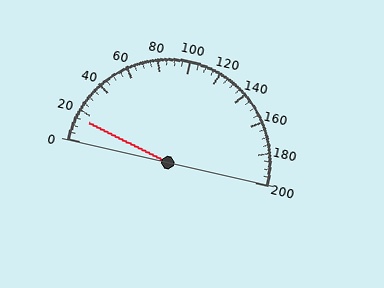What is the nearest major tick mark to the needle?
The nearest major tick mark is 20.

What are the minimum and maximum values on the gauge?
The gauge ranges from 0 to 200.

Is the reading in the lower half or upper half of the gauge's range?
The reading is in the lower half of the range (0 to 200).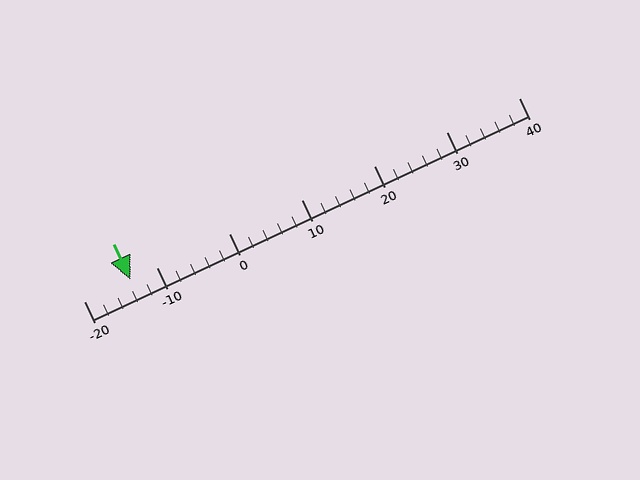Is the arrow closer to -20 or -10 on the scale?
The arrow is closer to -10.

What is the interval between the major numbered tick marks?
The major tick marks are spaced 10 units apart.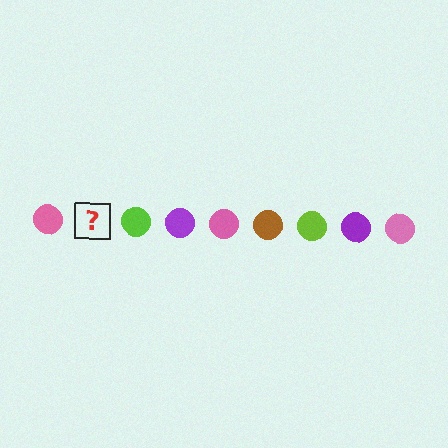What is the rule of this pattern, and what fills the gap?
The rule is that the pattern cycles through pink, brown, lime, purple circles. The gap should be filled with a brown circle.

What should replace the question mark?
The question mark should be replaced with a brown circle.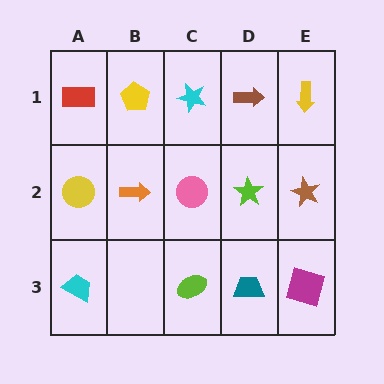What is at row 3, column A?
A cyan trapezoid.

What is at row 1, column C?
A cyan star.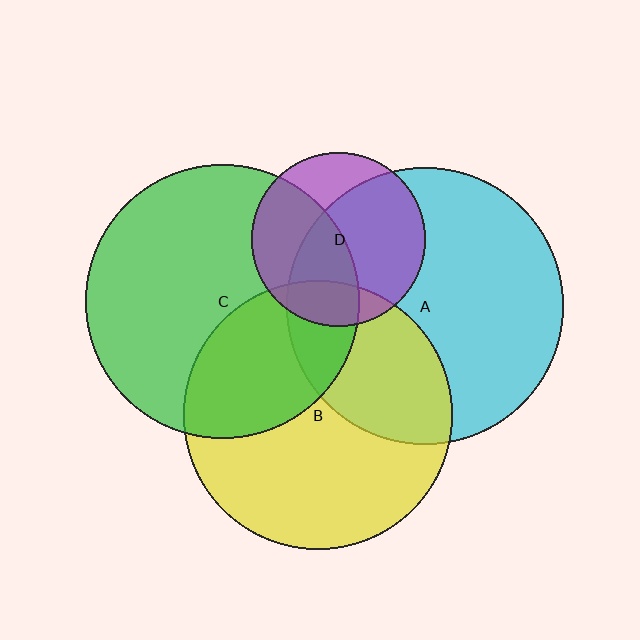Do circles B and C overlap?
Yes.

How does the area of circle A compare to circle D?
Approximately 2.5 times.